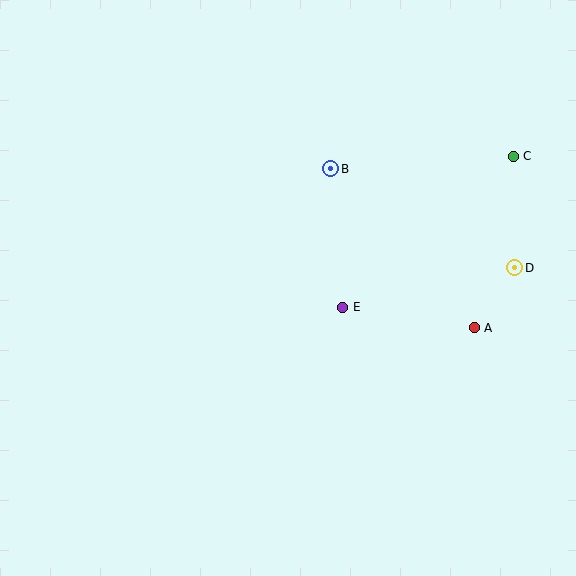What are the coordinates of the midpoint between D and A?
The midpoint between D and A is at (495, 298).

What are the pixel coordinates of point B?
Point B is at (331, 169).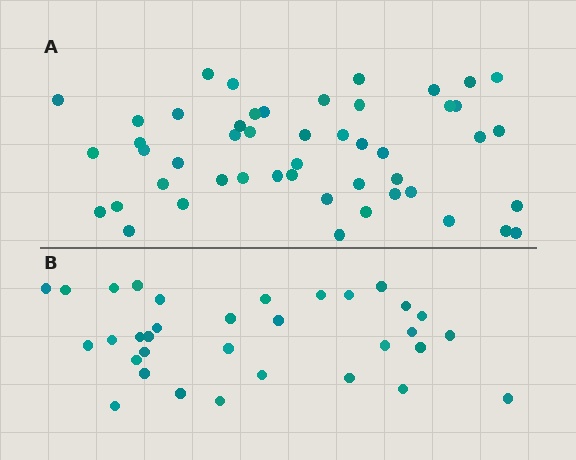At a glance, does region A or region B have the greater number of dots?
Region A (the top region) has more dots.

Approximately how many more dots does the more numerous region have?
Region A has approximately 15 more dots than region B.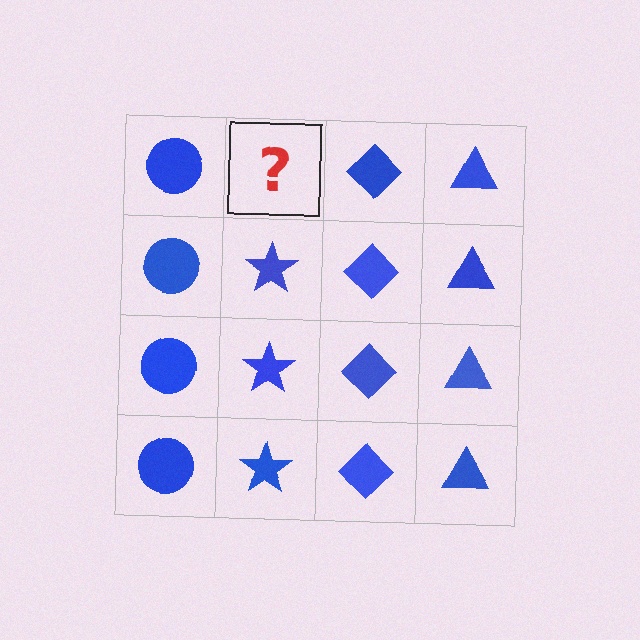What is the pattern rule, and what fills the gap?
The rule is that each column has a consistent shape. The gap should be filled with a blue star.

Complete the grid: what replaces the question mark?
The question mark should be replaced with a blue star.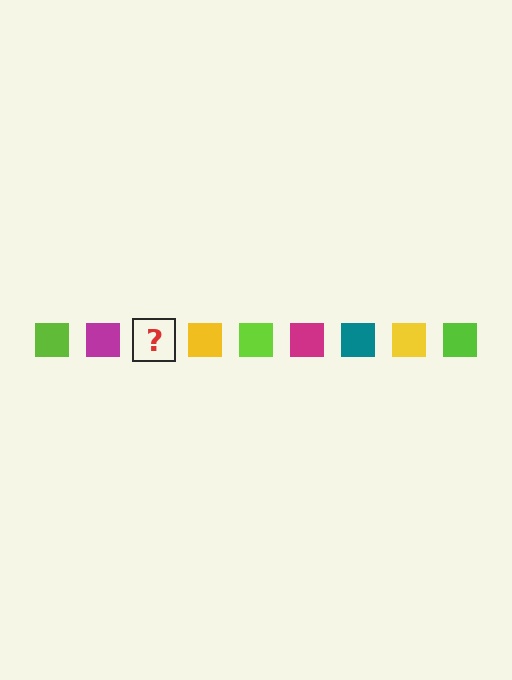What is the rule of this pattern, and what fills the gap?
The rule is that the pattern cycles through lime, magenta, teal, yellow squares. The gap should be filled with a teal square.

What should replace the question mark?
The question mark should be replaced with a teal square.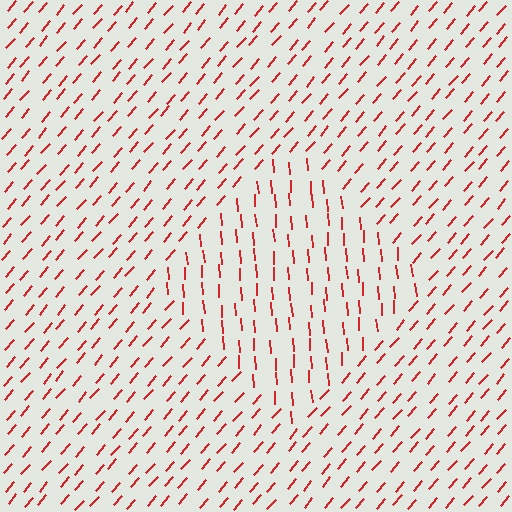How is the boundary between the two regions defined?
The boundary is defined purely by a change in line orientation (approximately 45 degrees difference). All lines are the same color and thickness.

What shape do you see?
I see a diamond.